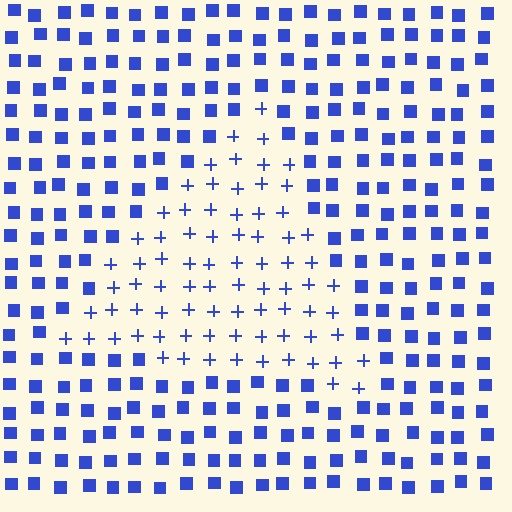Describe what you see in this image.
The image is filled with small blue elements arranged in a uniform grid. A triangle-shaped region contains plus signs, while the surrounding area contains squares. The boundary is defined purely by the change in element shape.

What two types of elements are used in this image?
The image uses plus signs inside the triangle region and squares outside it.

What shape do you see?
I see a triangle.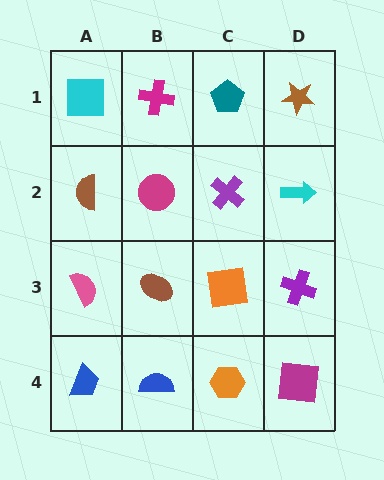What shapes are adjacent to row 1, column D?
A cyan arrow (row 2, column D), a teal pentagon (row 1, column C).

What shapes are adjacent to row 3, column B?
A magenta circle (row 2, column B), a blue semicircle (row 4, column B), a pink semicircle (row 3, column A), an orange square (row 3, column C).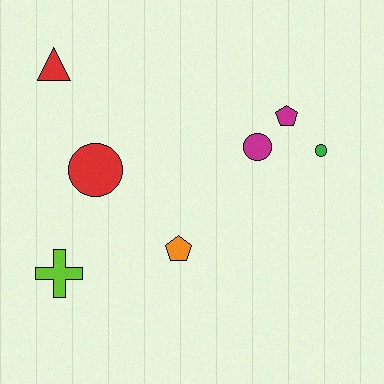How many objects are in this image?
There are 7 objects.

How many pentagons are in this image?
There are 2 pentagons.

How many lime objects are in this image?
There is 1 lime object.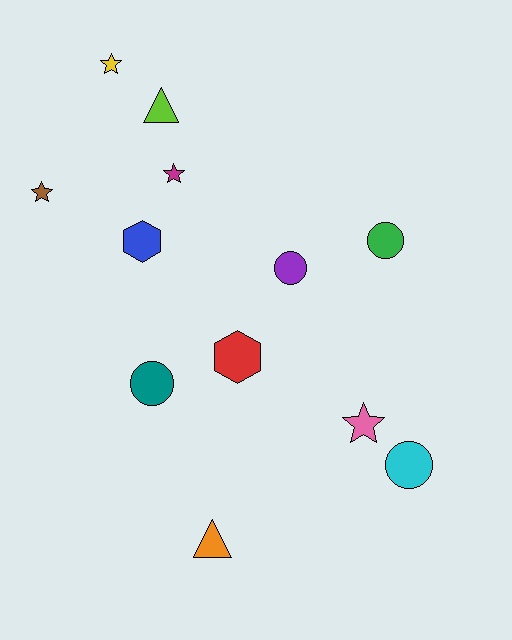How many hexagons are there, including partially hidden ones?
There are 2 hexagons.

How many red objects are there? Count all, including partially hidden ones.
There is 1 red object.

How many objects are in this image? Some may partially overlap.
There are 12 objects.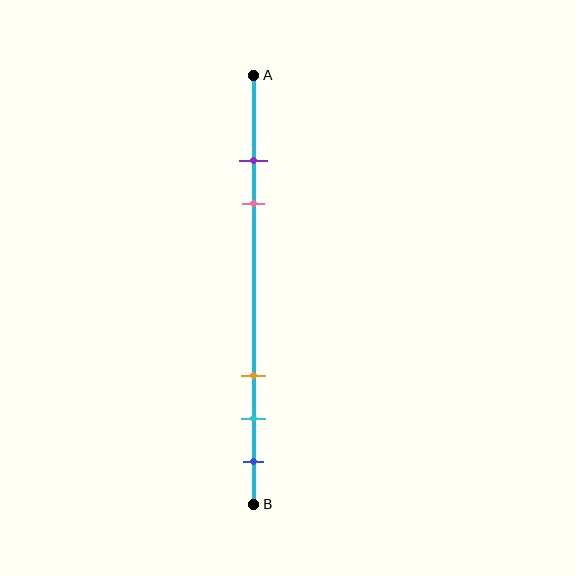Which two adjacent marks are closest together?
The purple and pink marks are the closest adjacent pair.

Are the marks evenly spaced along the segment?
No, the marks are not evenly spaced.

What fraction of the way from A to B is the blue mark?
The blue mark is approximately 90% (0.9) of the way from A to B.